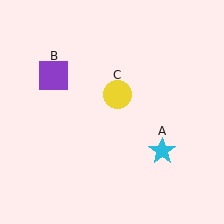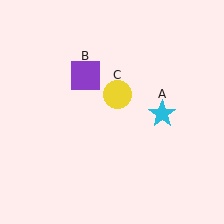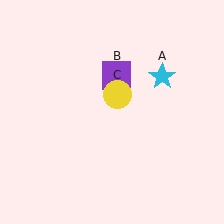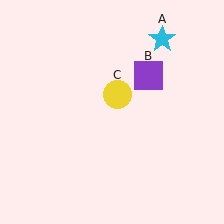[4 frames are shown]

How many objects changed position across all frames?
2 objects changed position: cyan star (object A), purple square (object B).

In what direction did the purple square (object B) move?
The purple square (object B) moved right.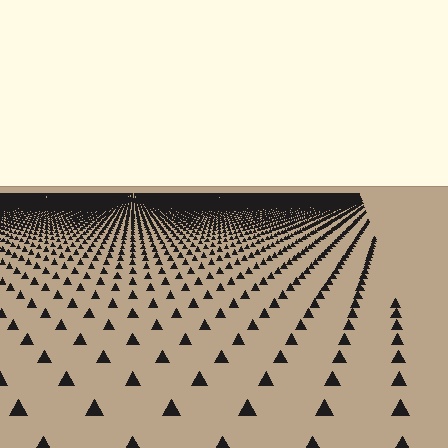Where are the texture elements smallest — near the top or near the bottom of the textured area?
Near the top.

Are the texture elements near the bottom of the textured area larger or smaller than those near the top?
Larger. Near the bottom, elements are closer to the viewer and appear at a bigger on-screen size.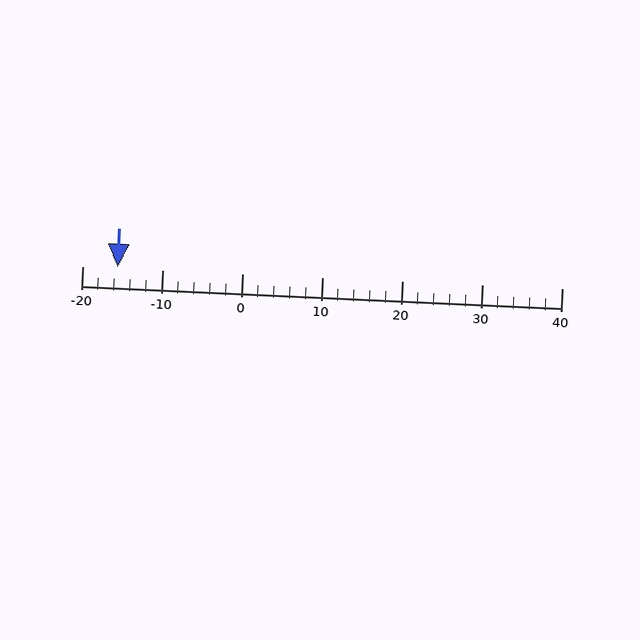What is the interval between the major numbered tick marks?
The major tick marks are spaced 10 units apart.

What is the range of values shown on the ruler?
The ruler shows values from -20 to 40.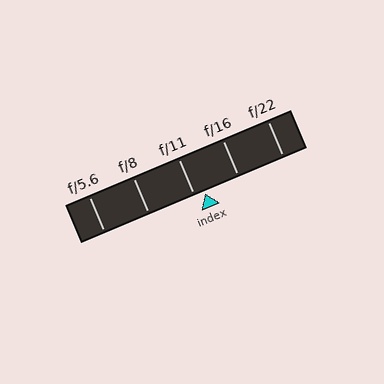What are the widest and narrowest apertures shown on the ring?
The widest aperture shown is f/5.6 and the narrowest is f/22.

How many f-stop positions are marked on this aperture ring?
There are 5 f-stop positions marked.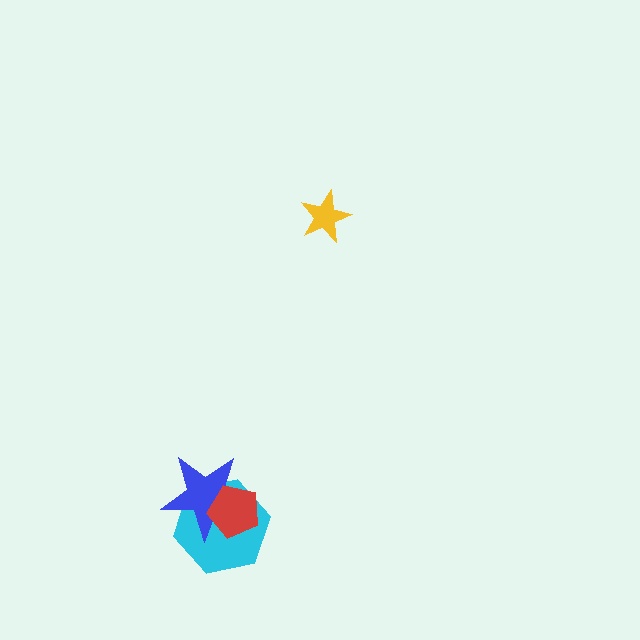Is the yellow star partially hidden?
No, no other shape covers it.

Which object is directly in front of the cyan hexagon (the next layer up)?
The blue star is directly in front of the cyan hexagon.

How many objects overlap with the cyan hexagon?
2 objects overlap with the cyan hexagon.